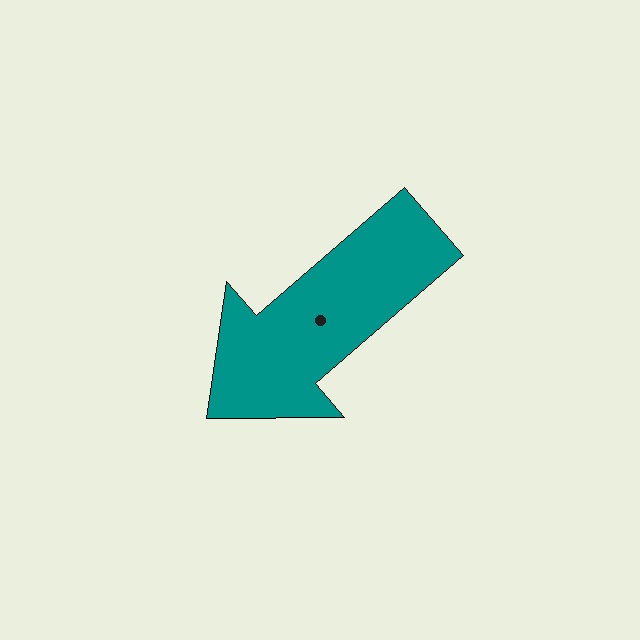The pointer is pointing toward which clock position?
Roughly 8 o'clock.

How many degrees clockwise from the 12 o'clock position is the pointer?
Approximately 229 degrees.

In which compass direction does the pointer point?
Southwest.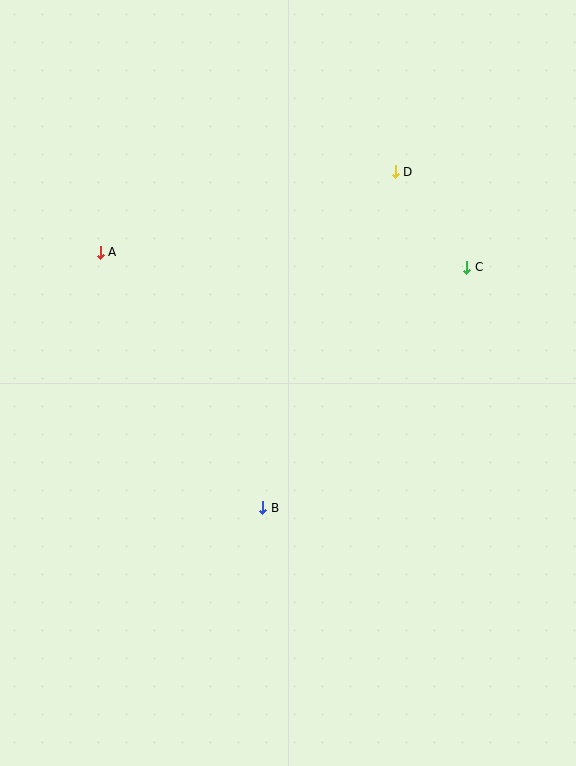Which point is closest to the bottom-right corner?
Point B is closest to the bottom-right corner.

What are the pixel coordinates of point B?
Point B is at (263, 508).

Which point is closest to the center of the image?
Point B at (263, 508) is closest to the center.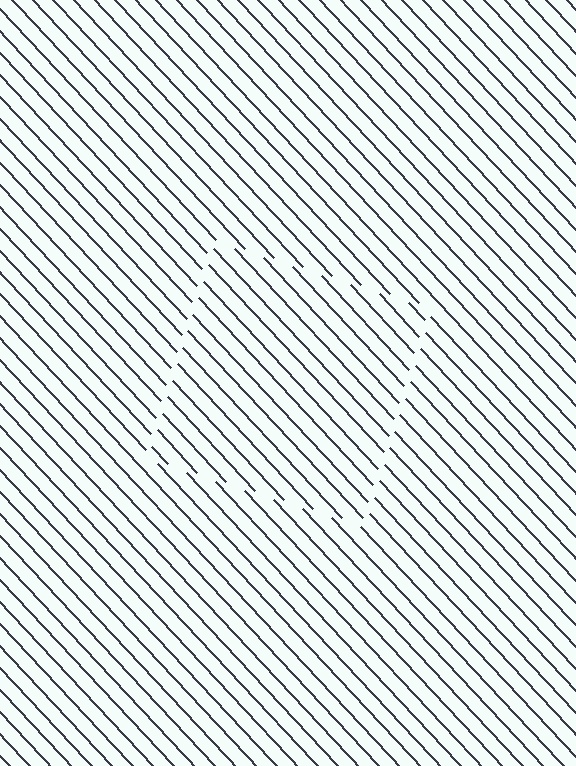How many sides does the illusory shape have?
4 sides — the line-ends trace a square.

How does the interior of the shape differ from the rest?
The interior of the shape contains the same grating, shifted by half a period — the contour is defined by the phase discontinuity where line-ends from the inner and outer gratings abut.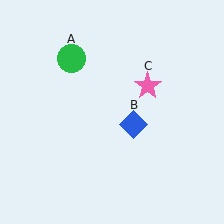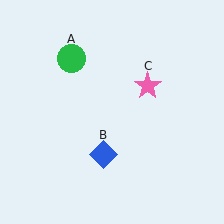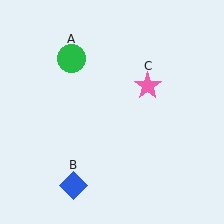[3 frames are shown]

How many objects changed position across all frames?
1 object changed position: blue diamond (object B).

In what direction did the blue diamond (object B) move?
The blue diamond (object B) moved down and to the left.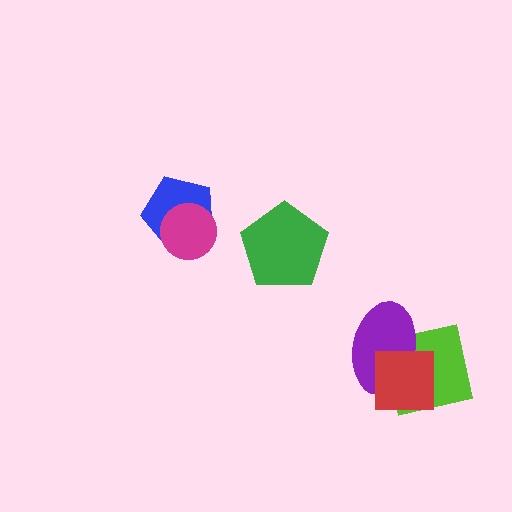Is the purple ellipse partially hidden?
Yes, it is partially covered by another shape.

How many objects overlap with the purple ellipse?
2 objects overlap with the purple ellipse.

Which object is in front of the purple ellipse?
The red square is in front of the purple ellipse.